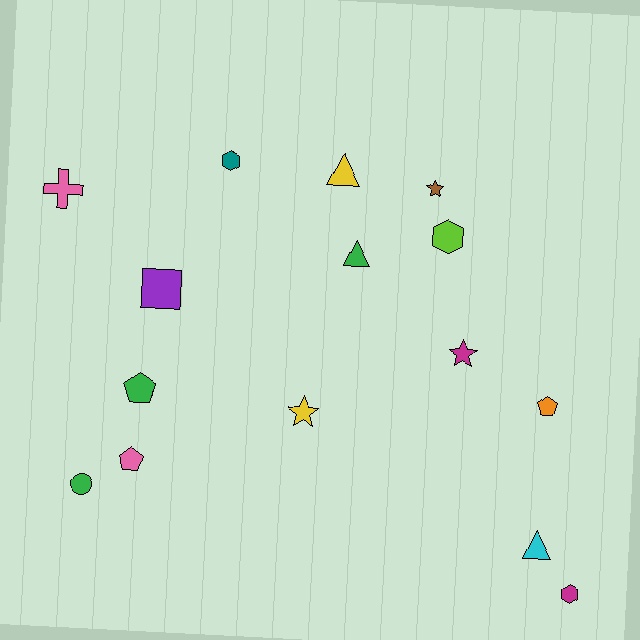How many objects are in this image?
There are 15 objects.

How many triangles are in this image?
There are 3 triangles.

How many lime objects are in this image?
There is 1 lime object.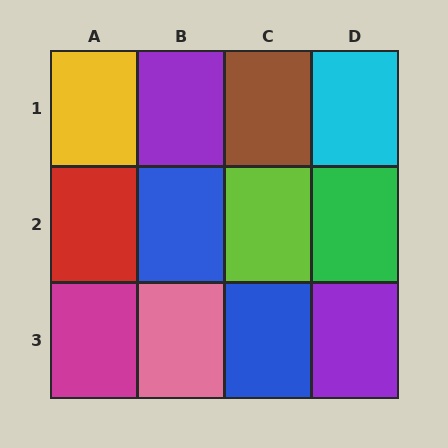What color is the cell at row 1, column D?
Cyan.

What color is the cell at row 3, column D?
Purple.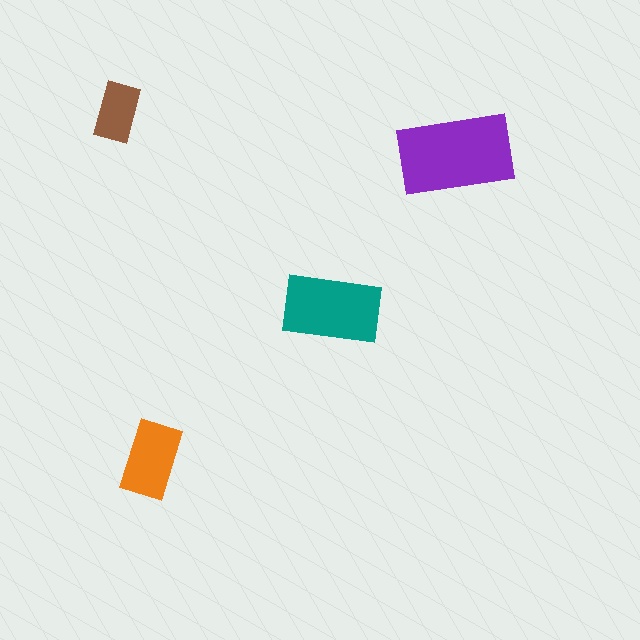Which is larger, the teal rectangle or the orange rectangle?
The teal one.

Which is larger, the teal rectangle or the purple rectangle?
The purple one.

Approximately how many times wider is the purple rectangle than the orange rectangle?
About 1.5 times wider.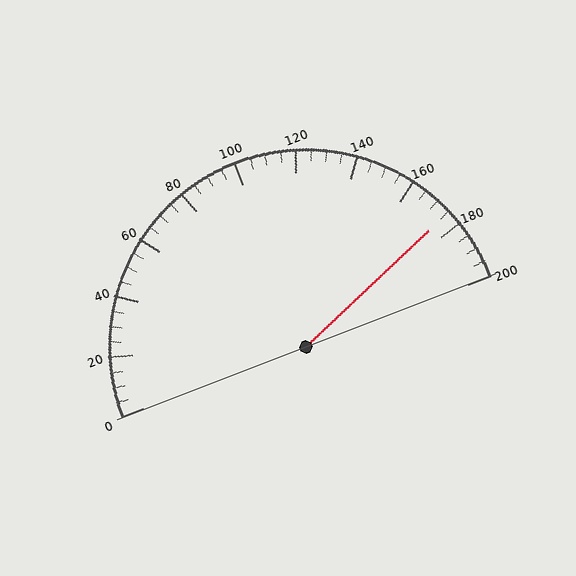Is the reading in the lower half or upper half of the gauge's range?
The reading is in the upper half of the range (0 to 200).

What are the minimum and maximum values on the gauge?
The gauge ranges from 0 to 200.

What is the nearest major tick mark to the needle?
The nearest major tick mark is 180.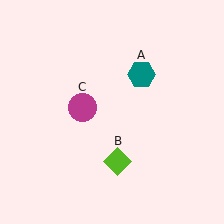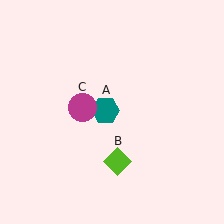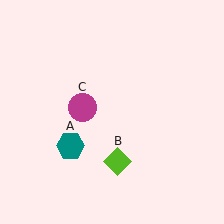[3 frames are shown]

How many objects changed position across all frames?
1 object changed position: teal hexagon (object A).